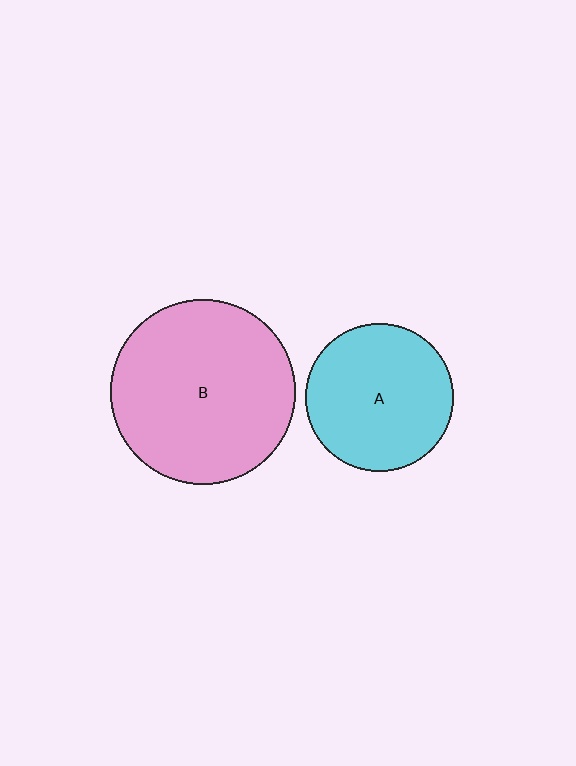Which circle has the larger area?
Circle B (pink).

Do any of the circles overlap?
No, none of the circles overlap.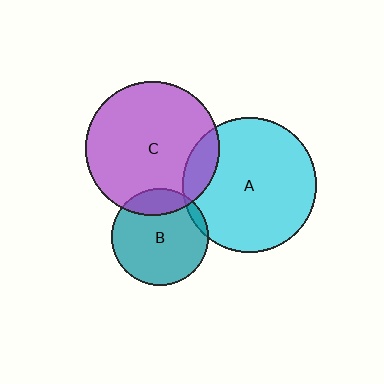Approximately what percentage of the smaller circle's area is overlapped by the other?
Approximately 15%.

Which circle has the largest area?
Circle A (cyan).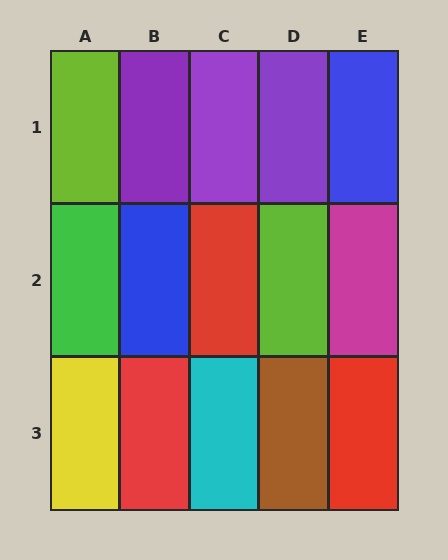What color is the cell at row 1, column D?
Purple.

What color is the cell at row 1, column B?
Purple.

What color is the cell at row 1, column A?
Lime.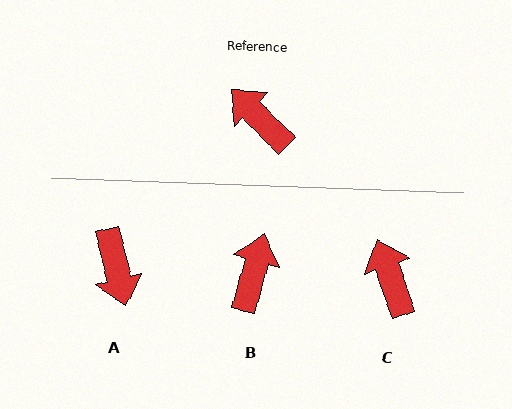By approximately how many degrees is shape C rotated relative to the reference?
Approximately 26 degrees clockwise.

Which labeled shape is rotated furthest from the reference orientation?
A, about 149 degrees away.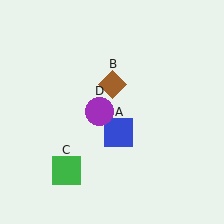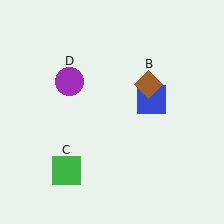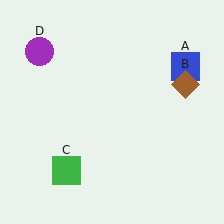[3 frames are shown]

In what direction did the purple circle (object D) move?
The purple circle (object D) moved up and to the left.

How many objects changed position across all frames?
3 objects changed position: blue square (object A), brown diamond (object B), purple circle (object D).